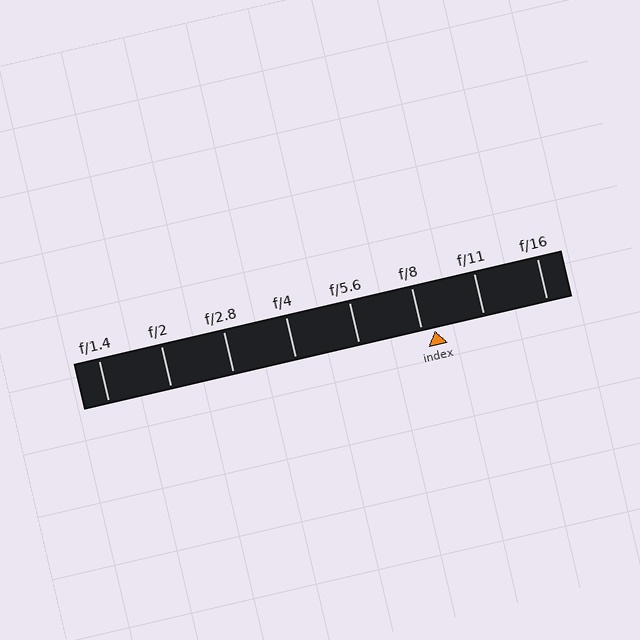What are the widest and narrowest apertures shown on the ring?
The widest aperture shown is f/1.4 and the narrowest is f/16.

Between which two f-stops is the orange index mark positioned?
The index mark is between f/8 and f/11.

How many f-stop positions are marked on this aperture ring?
There are 8 f-stop positions marked.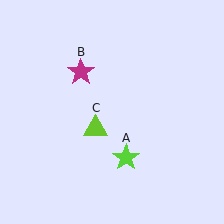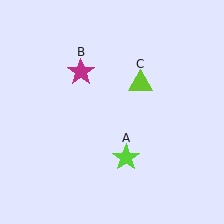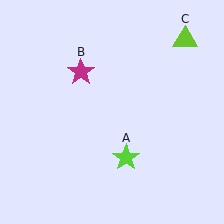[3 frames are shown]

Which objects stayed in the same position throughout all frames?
Lime star (object A) and magenta star (object B) remained stationary.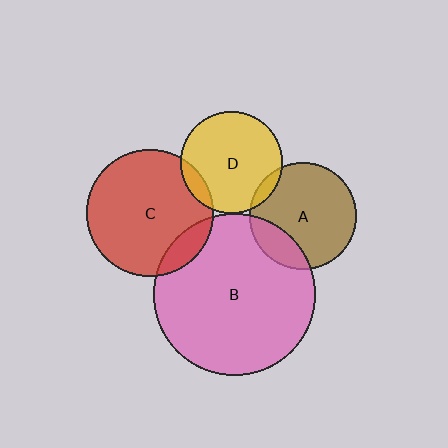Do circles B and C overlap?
Yes.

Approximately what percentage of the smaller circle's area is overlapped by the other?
Approximately 10%.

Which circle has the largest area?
Circle B (pink).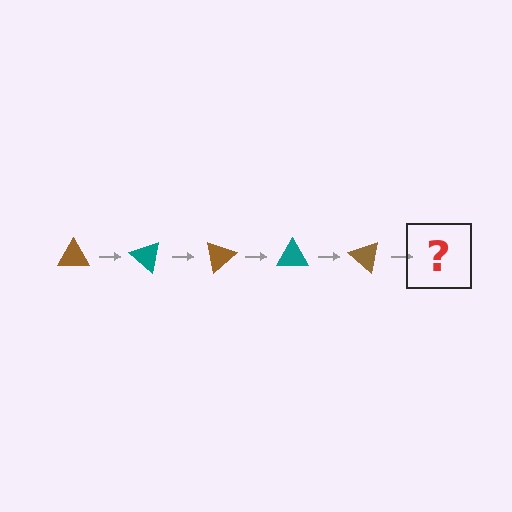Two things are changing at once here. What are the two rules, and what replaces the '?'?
The two rules are that it rotates 40 degrees each step and the color cycles through brown and teal. The '?' should be a teal triangle, rotated 200 degrees from the start.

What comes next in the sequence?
The next element should be a teal triangle, rotated 200 degrees from the start.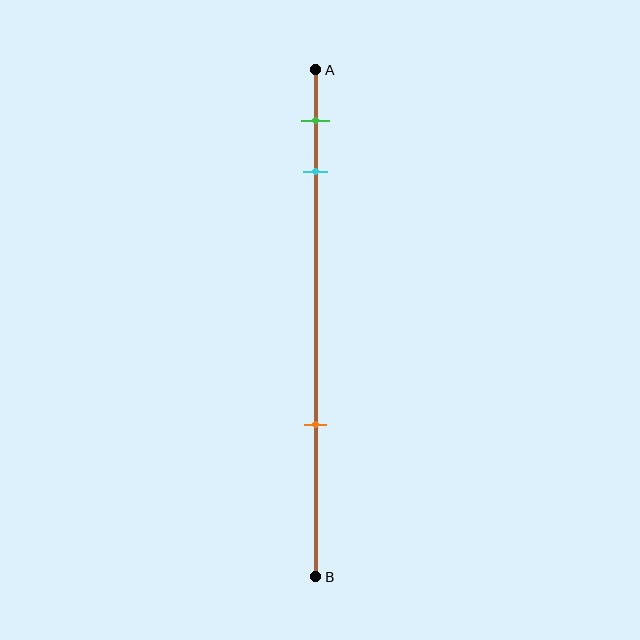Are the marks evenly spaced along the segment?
No, the marks are not evenly spaced.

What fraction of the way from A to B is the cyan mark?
The cyan mark is approximately 20% (0.2) of the way from A to B.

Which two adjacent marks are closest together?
The green and cyan marks are the closest adjacent pair.